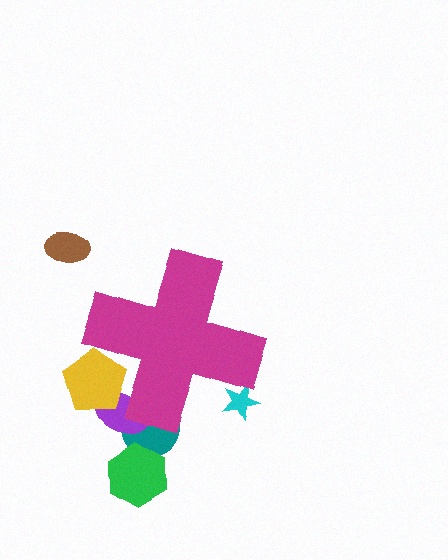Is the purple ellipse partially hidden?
Yes, the purple ellipse is partially hidden behind the magenta cross.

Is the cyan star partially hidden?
Yes, the cyan star is partially hidden behind the magenta cross.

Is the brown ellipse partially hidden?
No, the brown ellipse is fully visible.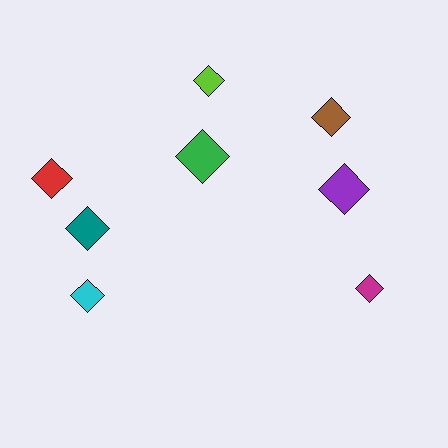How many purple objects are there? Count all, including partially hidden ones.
There is 1 purple object.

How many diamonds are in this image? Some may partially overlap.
There are 8 diamonds.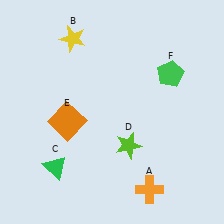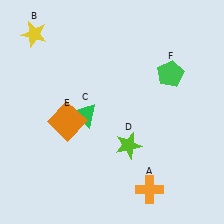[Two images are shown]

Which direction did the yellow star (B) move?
The yellow star (B) moved left.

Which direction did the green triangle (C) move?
The green triangle (C) moved up.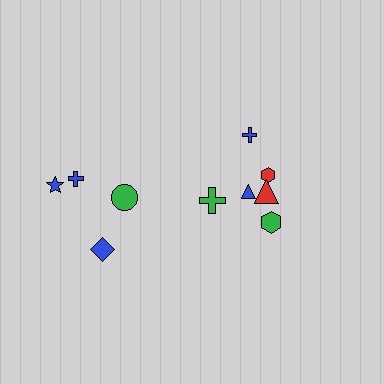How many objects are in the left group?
There are 4 objects.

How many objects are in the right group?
There are 6 objects.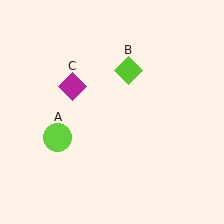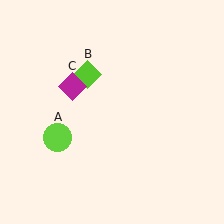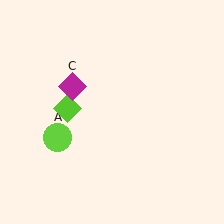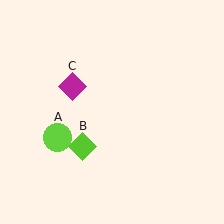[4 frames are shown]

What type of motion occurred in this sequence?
The lime diamond (object B) rotated counterclockwise around the center of the scene.